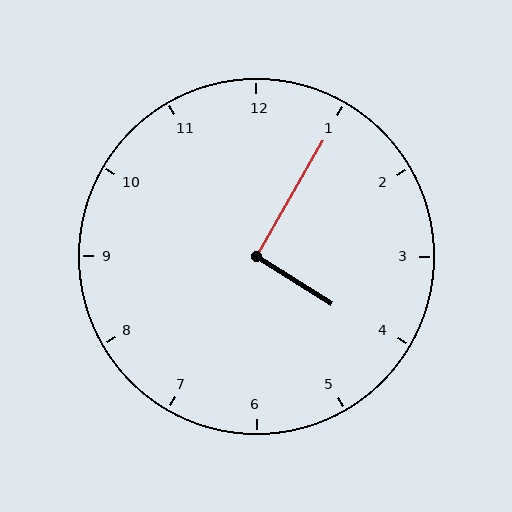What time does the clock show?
4:05.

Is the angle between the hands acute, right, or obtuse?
It is right.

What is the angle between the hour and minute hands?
Approximately 92 degrees.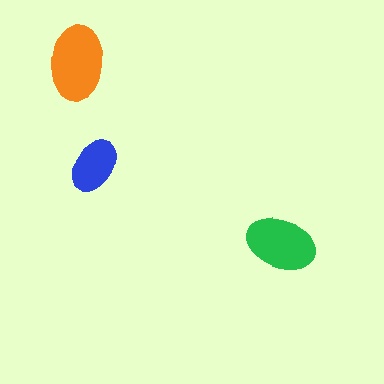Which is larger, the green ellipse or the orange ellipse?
The orange one.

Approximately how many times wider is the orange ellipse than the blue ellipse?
About 1.5 times wider.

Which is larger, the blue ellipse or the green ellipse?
The green one.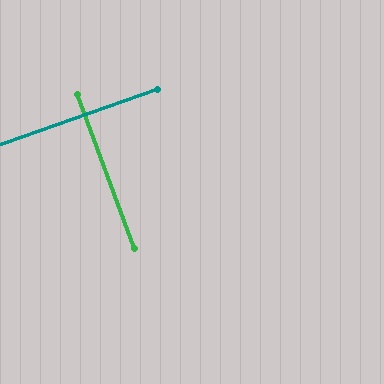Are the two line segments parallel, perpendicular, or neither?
Perpendicular — they meet at approximately 89°.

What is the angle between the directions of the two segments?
Approximately 89 degrees.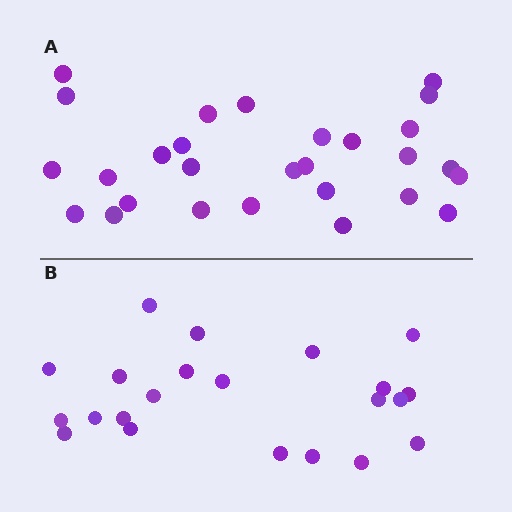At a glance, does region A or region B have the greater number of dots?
Region A (the top region) has more dots.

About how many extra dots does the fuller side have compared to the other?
Region A has about 6 more dots than region B.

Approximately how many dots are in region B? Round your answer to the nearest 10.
About 20 dots. (The exact count is 22, which rounds to 20.)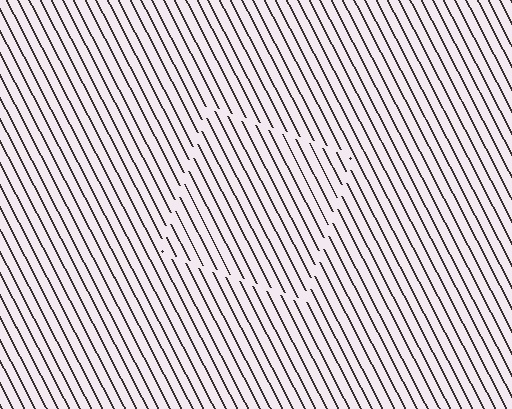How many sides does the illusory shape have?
4 sides — the line-ends trace a square.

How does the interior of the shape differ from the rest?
The interior of the shape contains the same grating, shifted by half a period — the contour is defined by the phase discontinuity where line-ends from the inner and outer gratings abut.